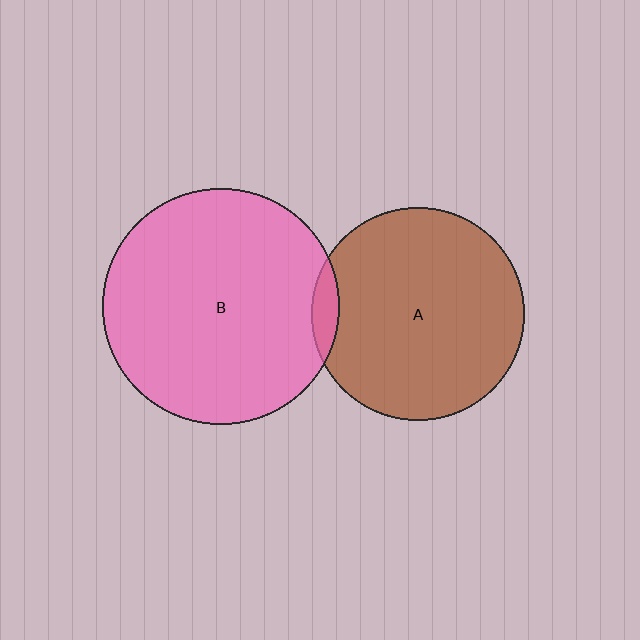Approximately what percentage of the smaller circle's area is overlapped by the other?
Approximately 5%.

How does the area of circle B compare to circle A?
Approximately 1.2 times.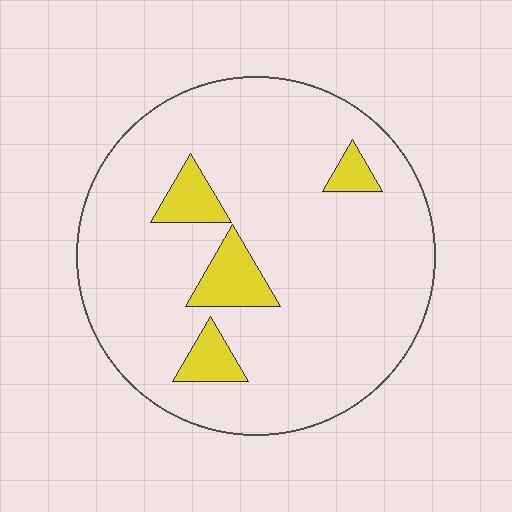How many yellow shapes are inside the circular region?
4.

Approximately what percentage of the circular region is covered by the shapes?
Approximately 10%.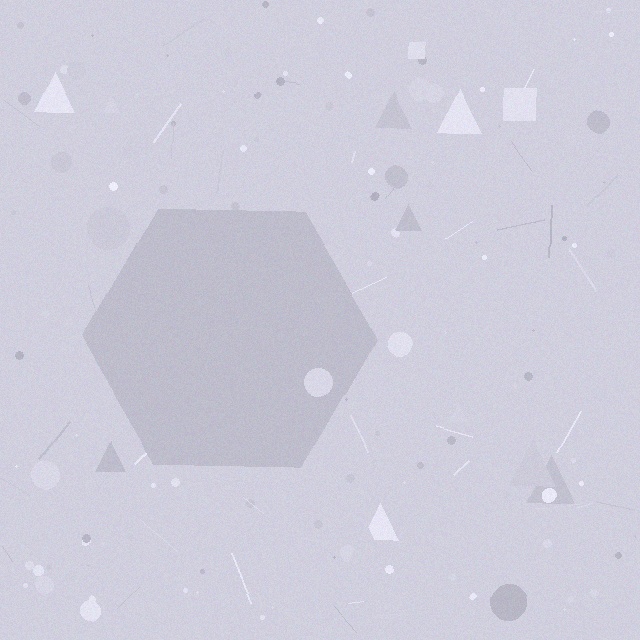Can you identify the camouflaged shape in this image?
The camouflaged shape is a hexagon.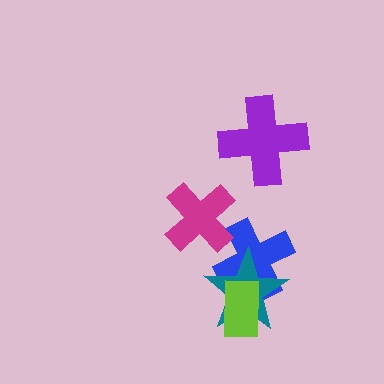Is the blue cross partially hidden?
Yes, it is partially covered by another shape.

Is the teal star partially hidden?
Yes, it is partially covered by another shape.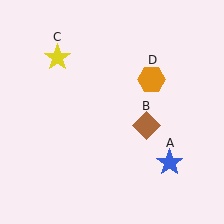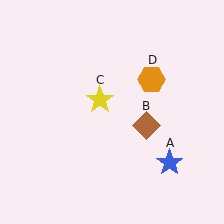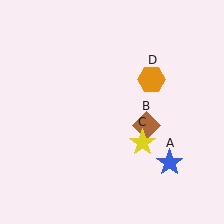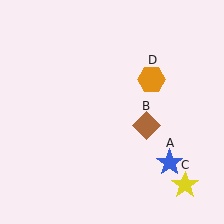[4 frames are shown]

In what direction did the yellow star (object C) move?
The yellow star (object C) moved down and to the right.